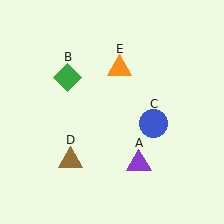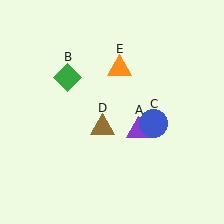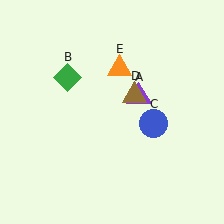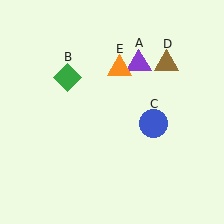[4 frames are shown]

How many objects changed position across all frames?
2 objects changed position: purple triangle (object A), brown triangle (object D).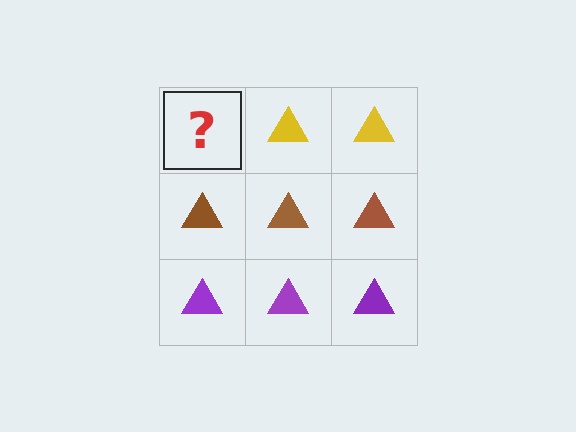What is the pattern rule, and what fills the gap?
The rule is that each row has a consistent color. The gap should be filled with a yellow triangle.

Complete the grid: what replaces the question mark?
The question mark should be replaced with a yellow triangle.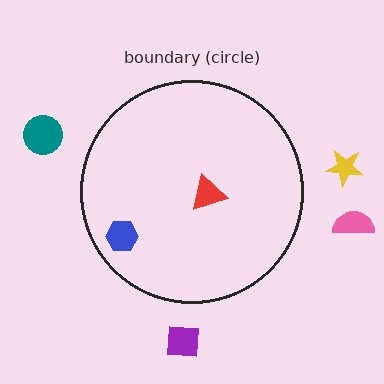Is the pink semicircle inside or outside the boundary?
Outside.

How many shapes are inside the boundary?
2 inside, 4 outside.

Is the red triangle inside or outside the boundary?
Inside.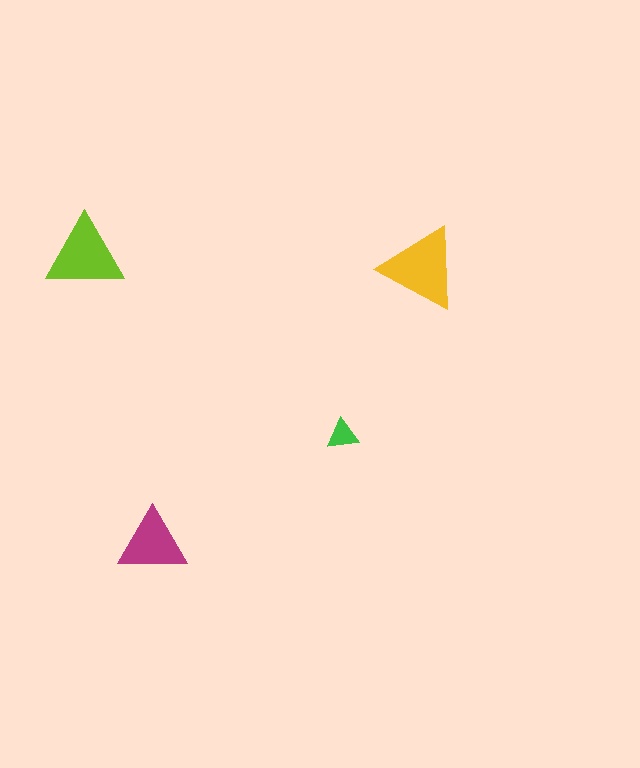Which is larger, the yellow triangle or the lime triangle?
The yellow one.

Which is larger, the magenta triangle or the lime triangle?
The lime one.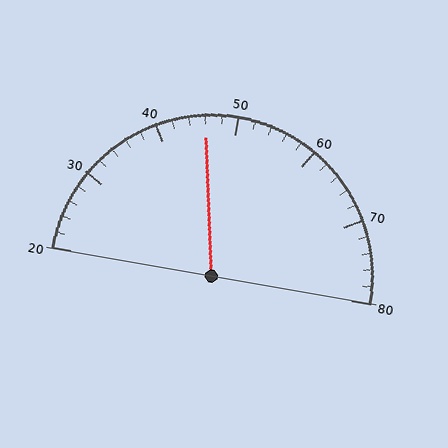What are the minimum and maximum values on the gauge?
The gauge ranges from 20 to 80.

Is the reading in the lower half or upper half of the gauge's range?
The reading is in the lower half of the range (20 to 80).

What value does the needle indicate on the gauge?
The needle indicates approximately 46.